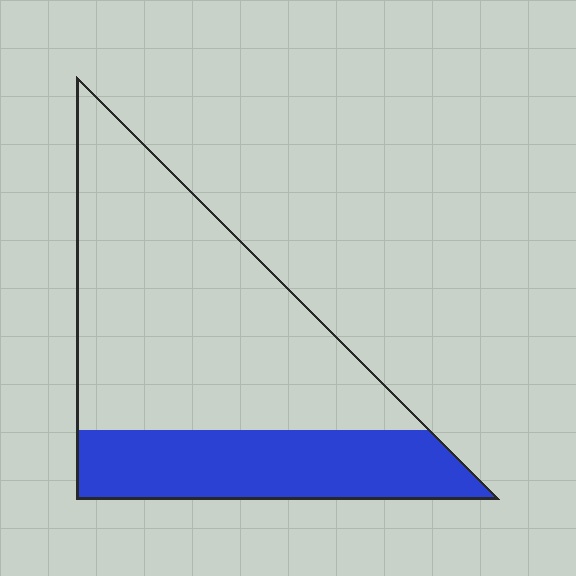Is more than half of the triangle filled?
No.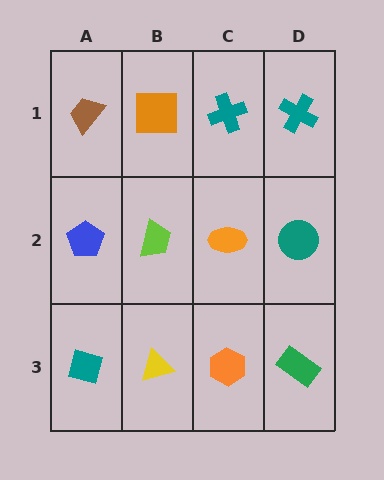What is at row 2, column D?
A teal circle.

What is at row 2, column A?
A blue pentagon.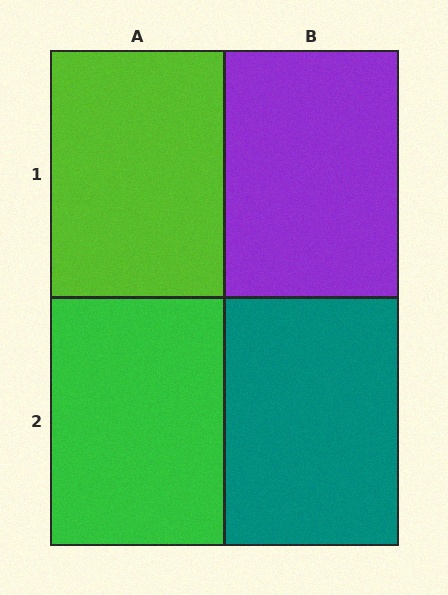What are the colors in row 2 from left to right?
Green, teal.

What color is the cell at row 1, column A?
Lime.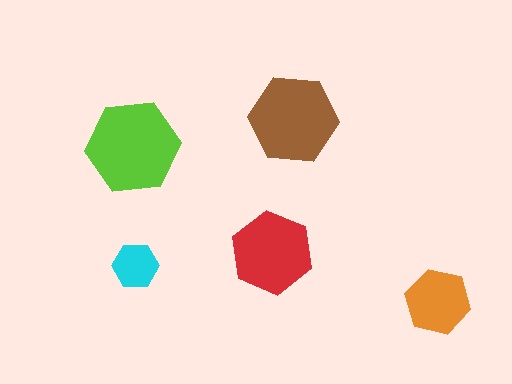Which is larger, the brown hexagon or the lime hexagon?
The lime one.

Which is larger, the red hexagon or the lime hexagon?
The lime one.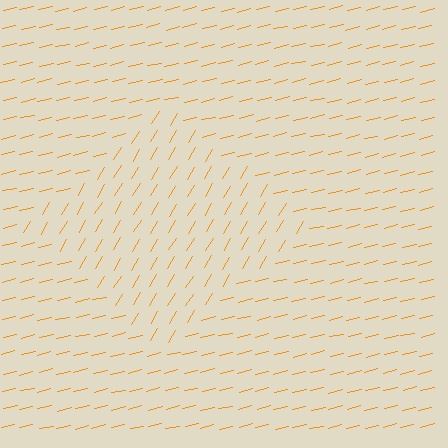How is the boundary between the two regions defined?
The boundary is defined purely by a change in line orientation (approximately 45 degrees difference). All lines are the same color and thickness.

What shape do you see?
I see a diamond.